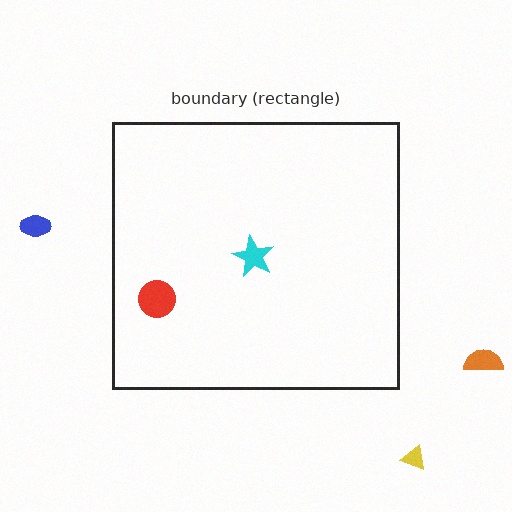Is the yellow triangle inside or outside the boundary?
Outside.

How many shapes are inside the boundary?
2 inside, 3 outside.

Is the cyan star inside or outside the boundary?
Inside.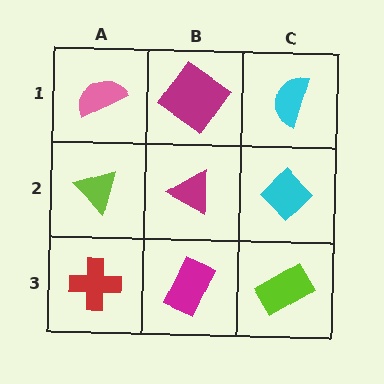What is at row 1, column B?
A magenta diamond.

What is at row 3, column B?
A magenta rectangle.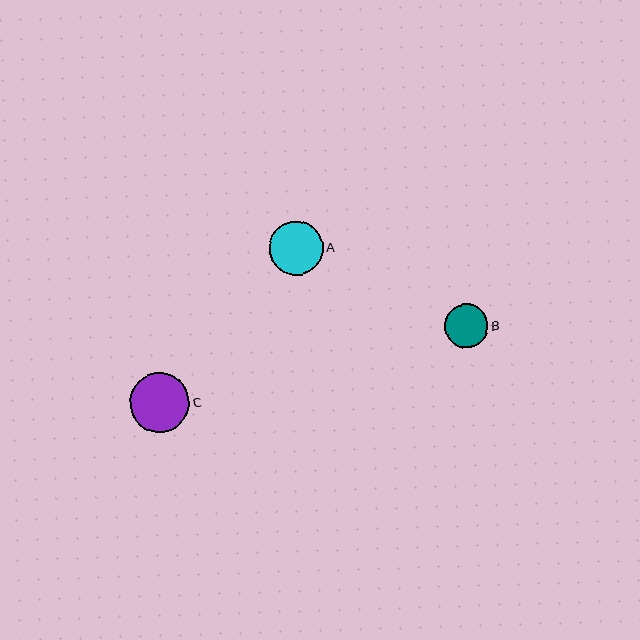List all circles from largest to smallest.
From largest to smallest: C, A, B.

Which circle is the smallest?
Circle B is the smallest with a size of approximately 43 pixels.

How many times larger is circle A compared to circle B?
Circle A is approximately 1.3 times the size of circle B.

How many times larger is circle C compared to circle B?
Circle C is approximately 1.4 times the size of circle B.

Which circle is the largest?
Circle C is the largest with a size of approximately 59 pixels.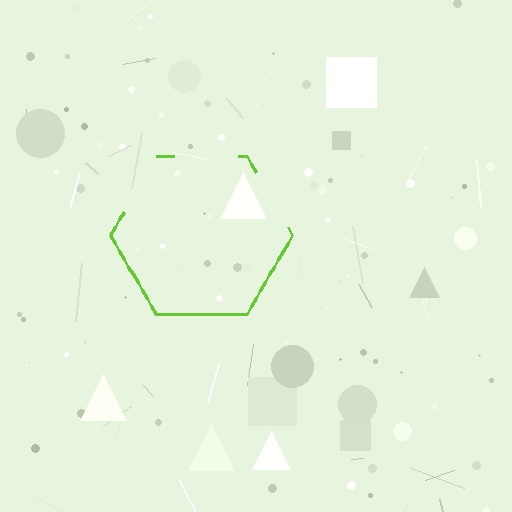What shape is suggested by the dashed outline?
The dashed outline suggests a hexagon.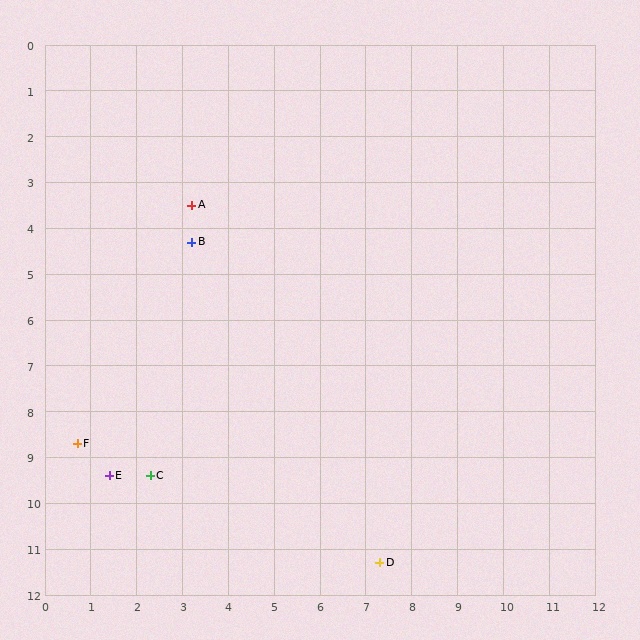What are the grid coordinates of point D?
Point D is at approximately (7.3, 11.3).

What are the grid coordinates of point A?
Point A is at approximately (3.2, 3.5).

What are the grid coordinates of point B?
Point B is at approximately (3.2, 4.3).